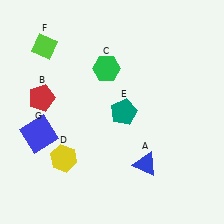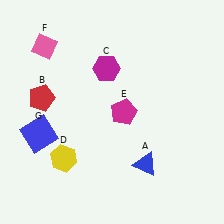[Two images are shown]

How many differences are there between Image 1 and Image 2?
There are 3 differences between the two images.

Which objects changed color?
C changed from green to magenta. E changed from teal to magenta. F changed from lime to pink.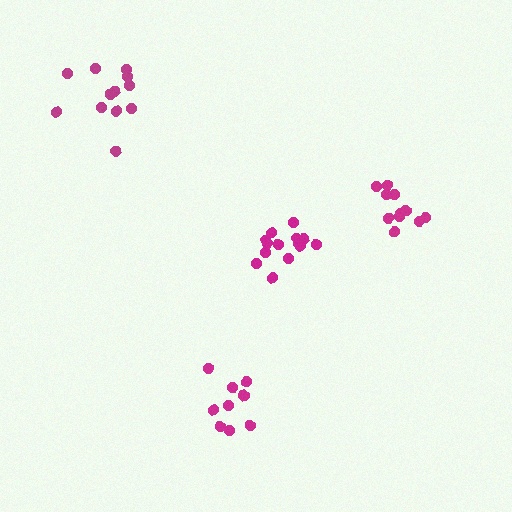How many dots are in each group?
Group 1: 13 dots, Group 2: 12 dots, Group 3: 10 dots, Group 4: 14 dots (49 total).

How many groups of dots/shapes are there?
There are 4 groups.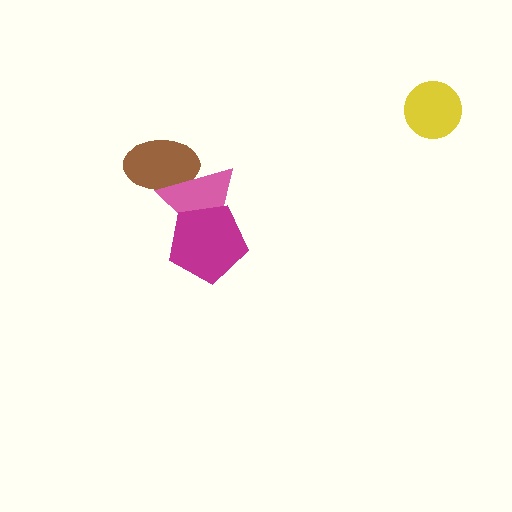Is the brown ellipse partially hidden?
Yes, it is partially covered by another shape.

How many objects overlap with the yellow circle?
0 objects overlap with the yellow circle.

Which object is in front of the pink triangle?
The magenta pentagon is in front of the pink triangle.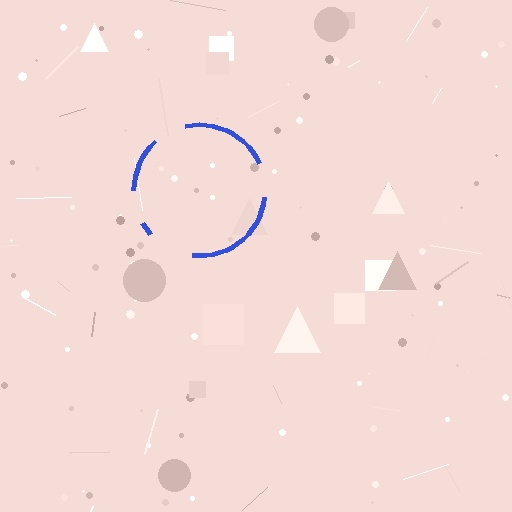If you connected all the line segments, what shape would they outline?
They would outline a circle.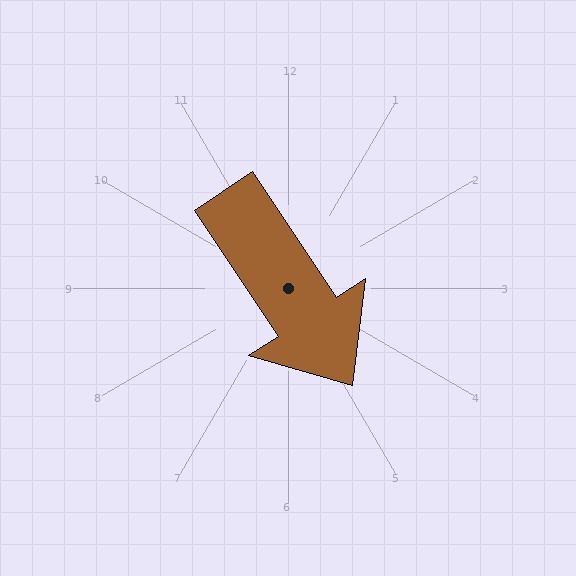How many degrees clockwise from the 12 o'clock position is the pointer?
Approximately 147 degrees.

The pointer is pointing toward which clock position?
Roughly 5 o'clock.